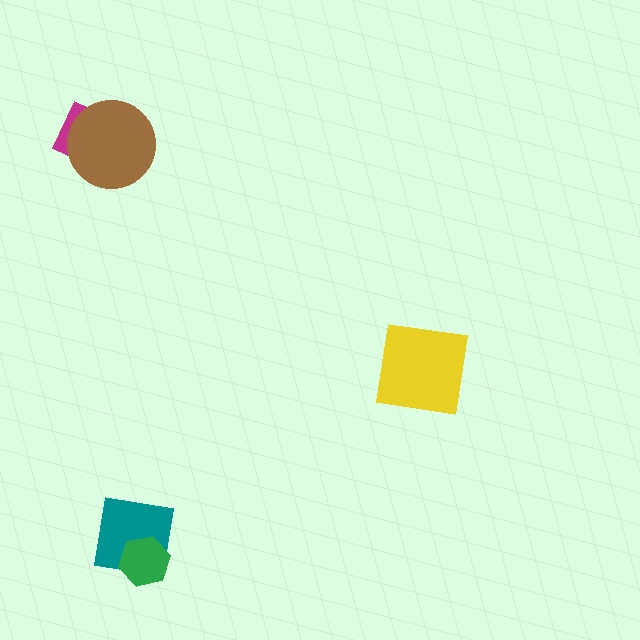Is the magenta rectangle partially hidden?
Yes, it is partially covered by another shape.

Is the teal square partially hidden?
Yes, it is partially covered by another shape.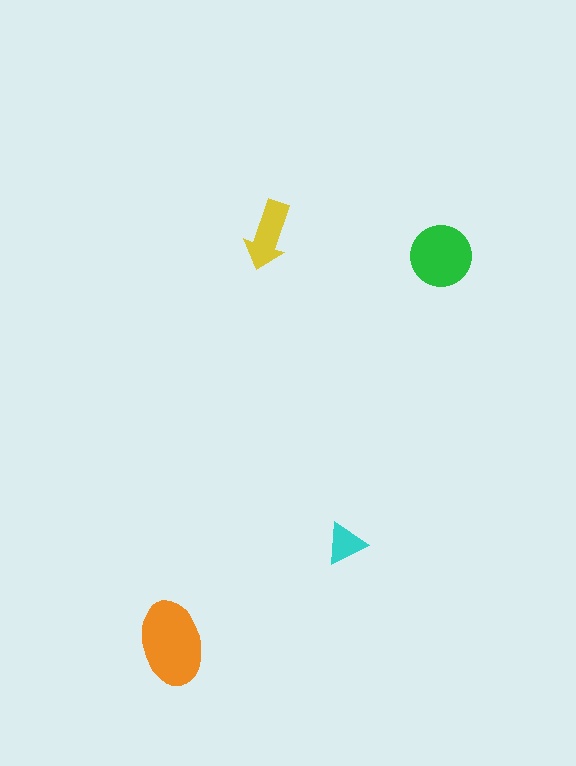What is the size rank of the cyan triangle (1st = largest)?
4th.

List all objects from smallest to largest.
The cyan triangle, the yellow arrow, the green circle, the orange ellipse.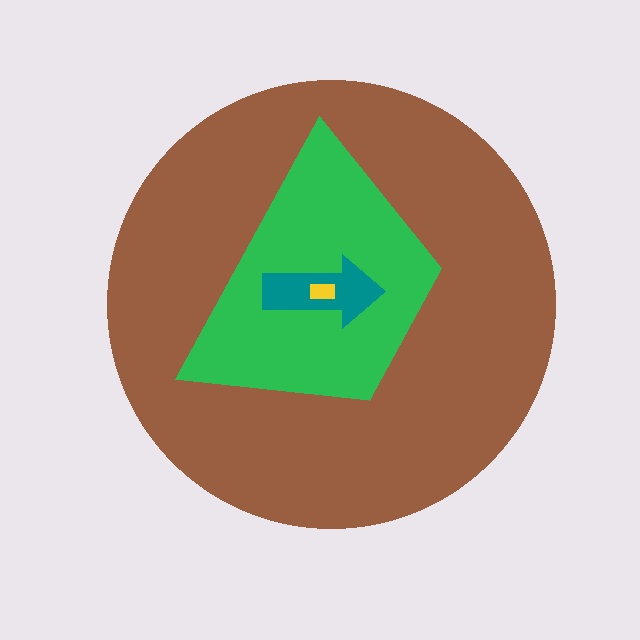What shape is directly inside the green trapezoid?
The teal arrow.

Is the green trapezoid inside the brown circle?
Yes.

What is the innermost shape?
The yellow rectangle.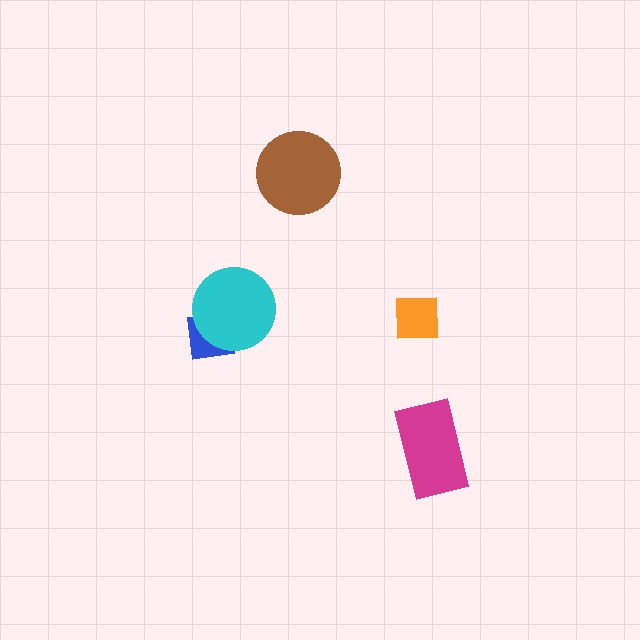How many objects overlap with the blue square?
1 object overlaps with the blue square.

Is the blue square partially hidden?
Yes, it is partially covered by another shape.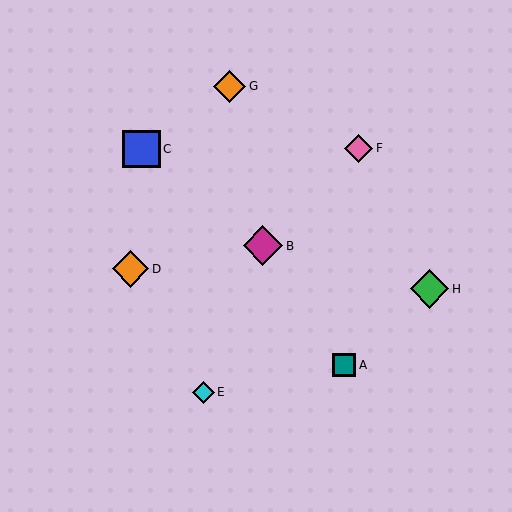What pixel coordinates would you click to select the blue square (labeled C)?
Click at (141, 149) to select the blue square C.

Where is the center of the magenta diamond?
The center of the magenta diamond is at (263, 246).